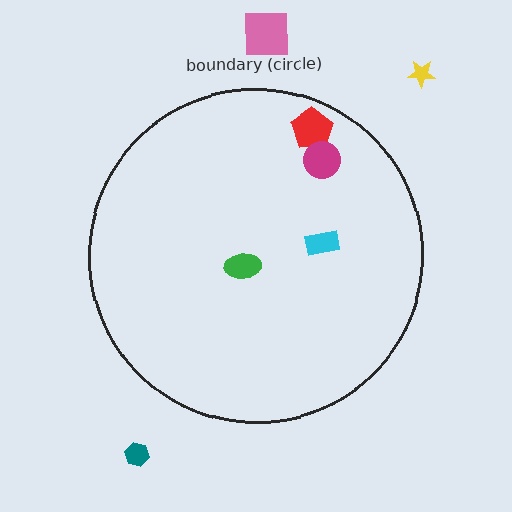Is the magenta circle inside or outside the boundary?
Inside.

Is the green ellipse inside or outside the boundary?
Inside.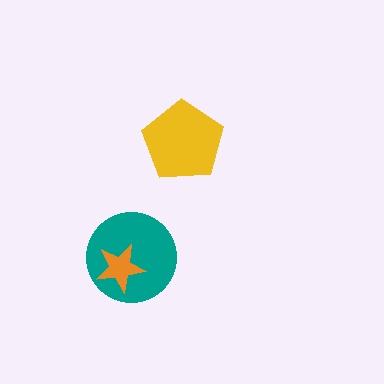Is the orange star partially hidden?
No, no other shape covers it.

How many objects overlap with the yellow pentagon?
0 objects overlap with the yellow pentagon.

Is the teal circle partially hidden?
Yes, it is partially covered by another shape.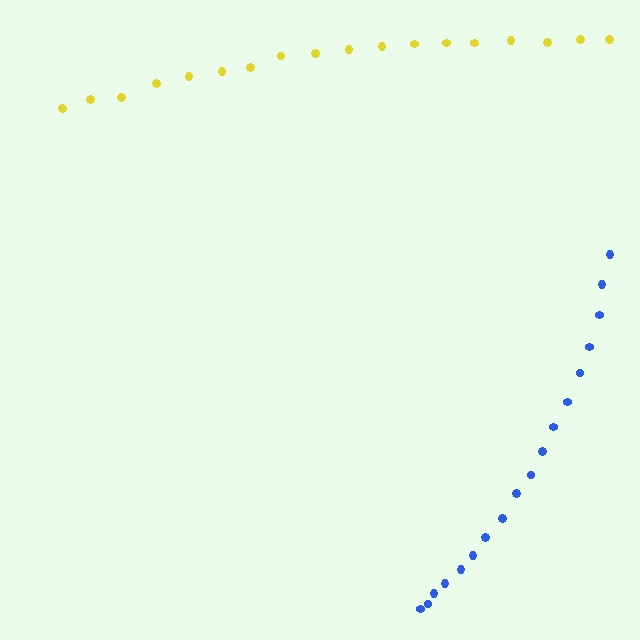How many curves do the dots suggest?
There are 2 distinct paths.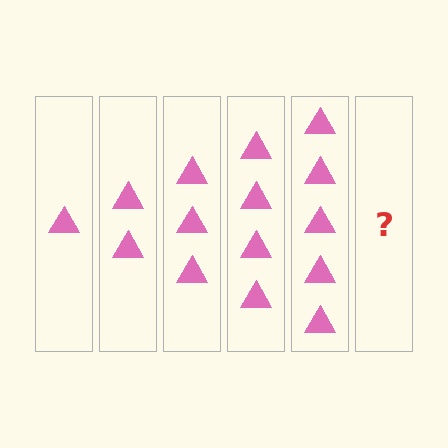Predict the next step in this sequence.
The next step is 6 triangles.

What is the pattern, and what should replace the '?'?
The pattern is that each step adds one more triangle. The '?' should be 6 triangles.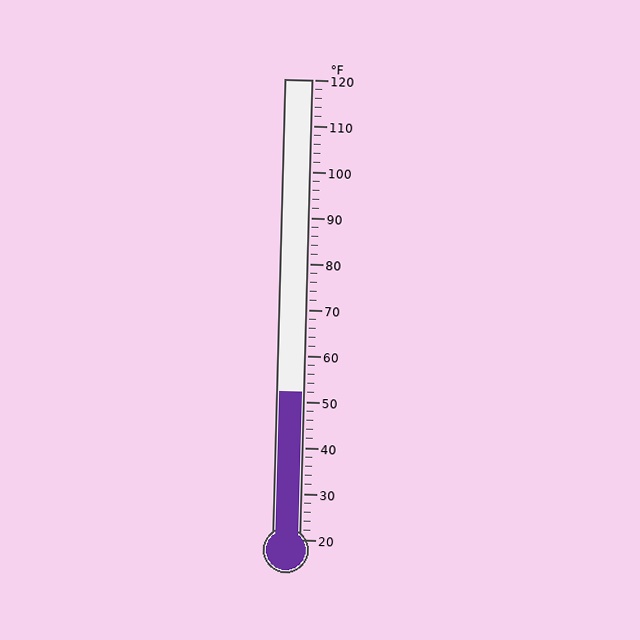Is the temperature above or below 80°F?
The temperature is below 80°F.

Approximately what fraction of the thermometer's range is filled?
The thermometer is filled to approximately 30% of its range.